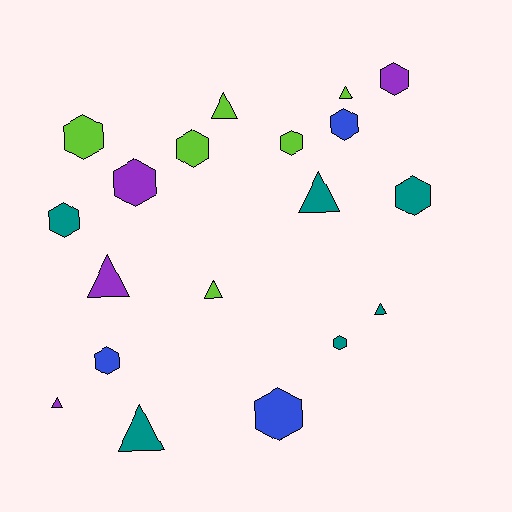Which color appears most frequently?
Lime, with 6 objects.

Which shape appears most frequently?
Hexagon, with 11 objects.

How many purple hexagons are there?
There are 2 purple hexagons.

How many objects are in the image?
There are 19 objects.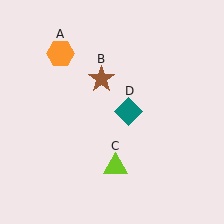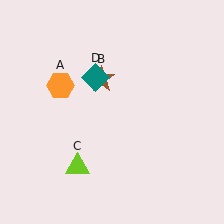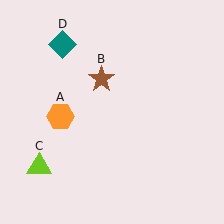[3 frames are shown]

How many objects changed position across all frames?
3 objects changed position: orange hexagon (object A), lime triangle (object C), teal diamond (object D).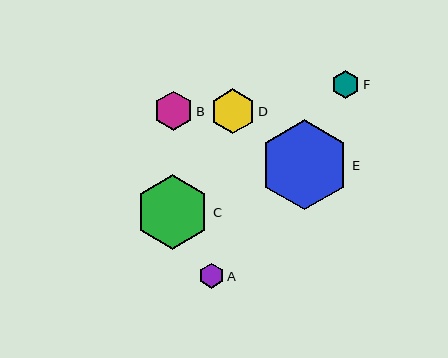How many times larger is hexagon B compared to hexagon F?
Hexagon B is approximately 1.4 times the size of hexagon F.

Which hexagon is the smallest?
Hexagon A is the smallest with a size of approximately 25 pixels.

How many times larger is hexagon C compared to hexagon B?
Hexagon C is approximately 1.9 times the size of hexagon B.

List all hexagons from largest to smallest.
From largest to smallest: E, C, D, B, F, A.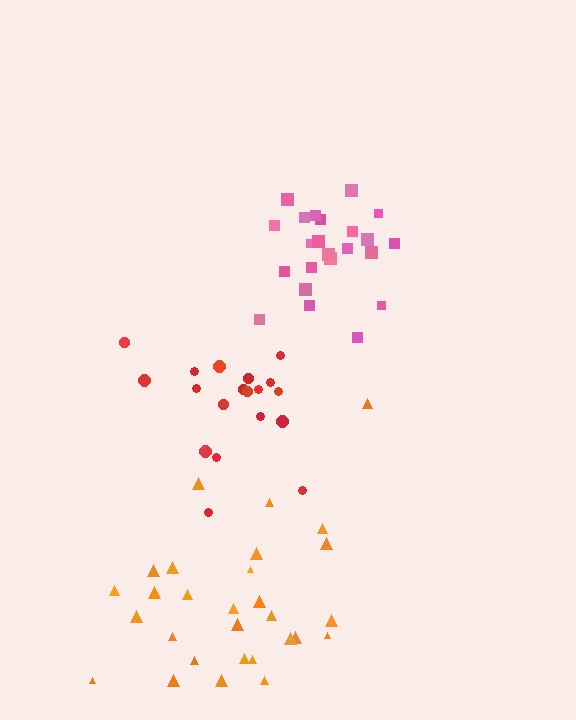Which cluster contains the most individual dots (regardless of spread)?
Orange (29).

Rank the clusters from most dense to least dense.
pink, red, orange.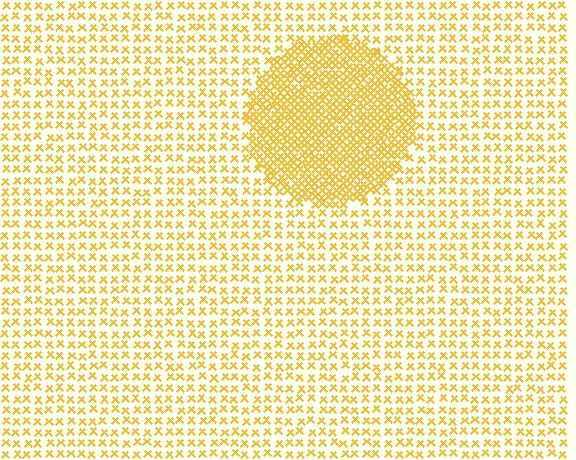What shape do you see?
I see a circle.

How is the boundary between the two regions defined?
The boundary is defined by a change in element density (approximately 2.5x ratio). All elements are the same color, size, and shape.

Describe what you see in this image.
The image contains small yellow elements arranged at two different densities. A circle-shaped region is visible where the elements are more densely packed than the surrounding area.